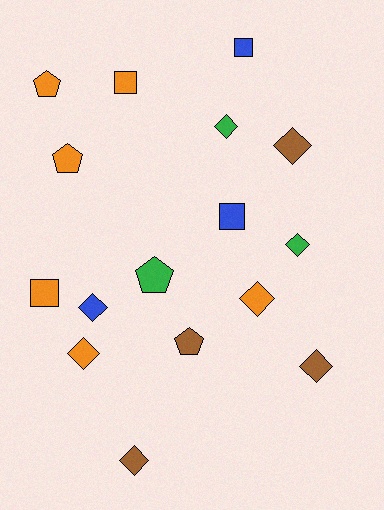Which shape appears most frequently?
Diamond, with 8 objects.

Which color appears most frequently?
Orange, with 6 objects.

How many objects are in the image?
There are 16 objects.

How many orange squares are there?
There are 2 orange squares.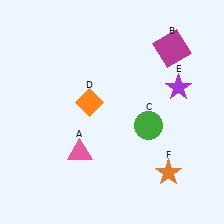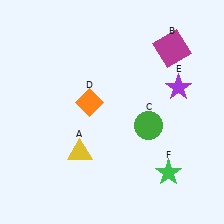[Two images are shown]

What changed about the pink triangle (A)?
In Image 1, A is pink. In Image 2, it changed to yellow.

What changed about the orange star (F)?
In Image 1, F is orange. In Image 2, it changed to green.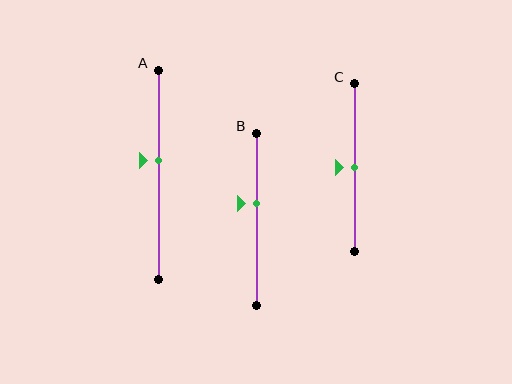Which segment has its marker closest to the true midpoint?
Segment C has its marker closest to the true midpoint.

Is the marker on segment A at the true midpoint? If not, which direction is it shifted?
No, the marker on segment A is shifted upward by about 7% of the segment length.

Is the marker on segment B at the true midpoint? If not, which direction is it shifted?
No, the marker on segment B is shifted upward by about 10% of the segment length.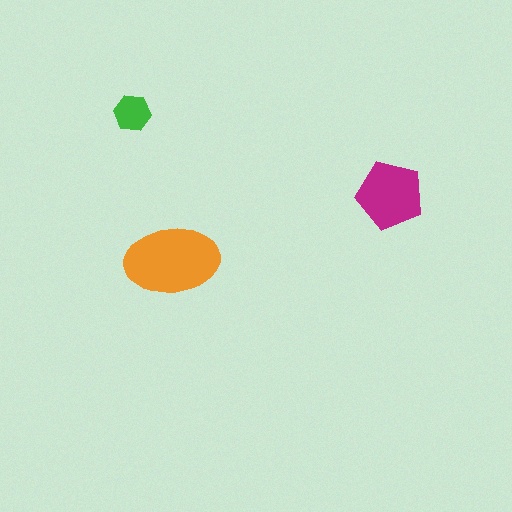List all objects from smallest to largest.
The green hexagon, the magenta pentagon, the orange ellipse.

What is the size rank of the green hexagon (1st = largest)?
3rd.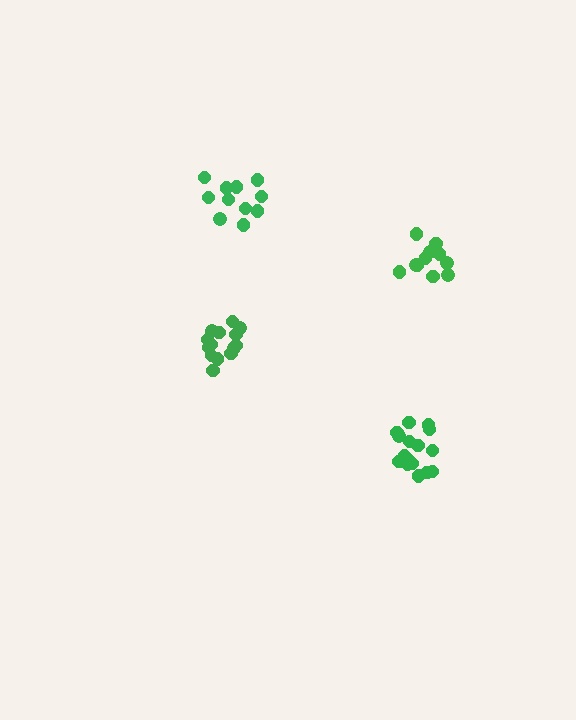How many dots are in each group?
Group 1: 11 dots, Group 2: 15 dots, Group 3: 16 dots, Group 4: 12 dots (54 total).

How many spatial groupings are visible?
There are 4 spatial groupings.